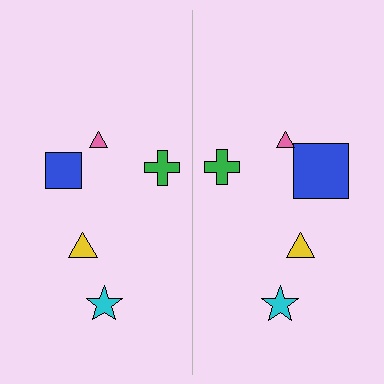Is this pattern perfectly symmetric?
No, the pattern is not perfectly symmetric. The blue square on the right side has a different size than its mirror counterpart.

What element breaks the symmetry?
The blue square on the right side has a different size than its mirror counterpart.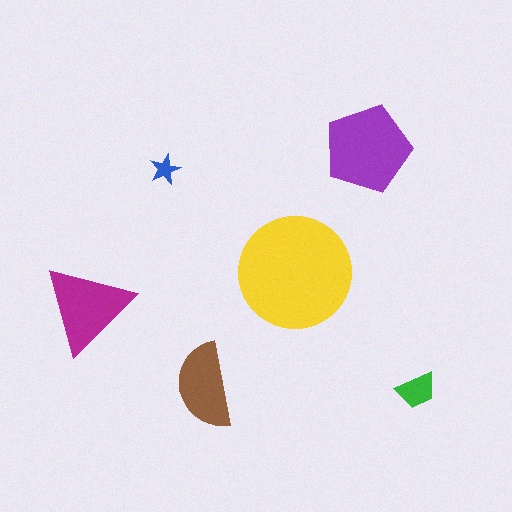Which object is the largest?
The yellow circle.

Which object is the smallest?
The blue star.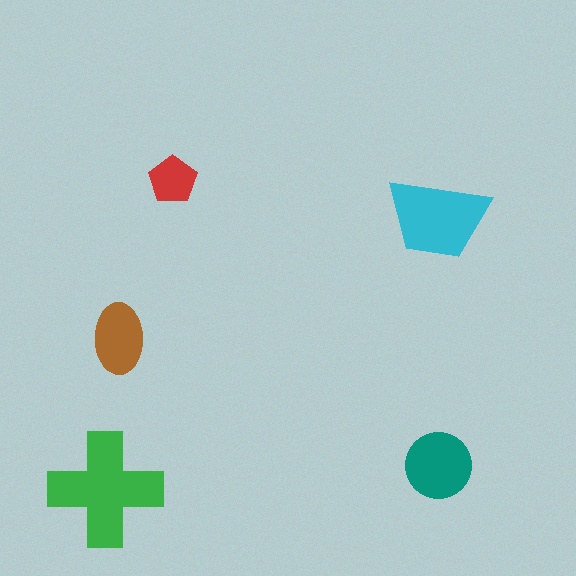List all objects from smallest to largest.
The red pentagon, the brown ellipse, the teal circle, the cyan trapezoid, the green cross.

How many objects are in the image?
There are 5 objects in the image.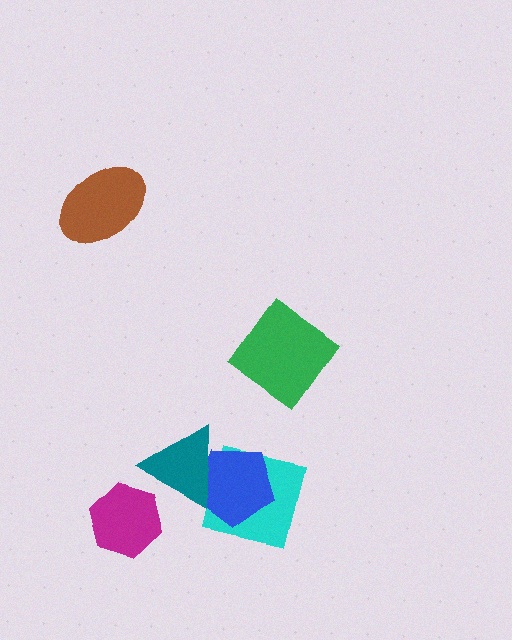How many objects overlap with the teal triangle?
2 objects overlap with the teal triangle.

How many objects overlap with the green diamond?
0 objects overlap with the green diamond.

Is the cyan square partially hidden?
Yes, it is partially covered by another shape.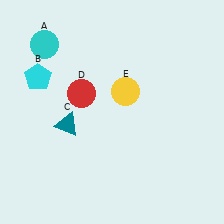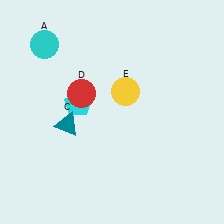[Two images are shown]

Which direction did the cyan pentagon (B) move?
The cyan pentagon (B) moved right.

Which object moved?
The cyan pentagon (B) moved right.